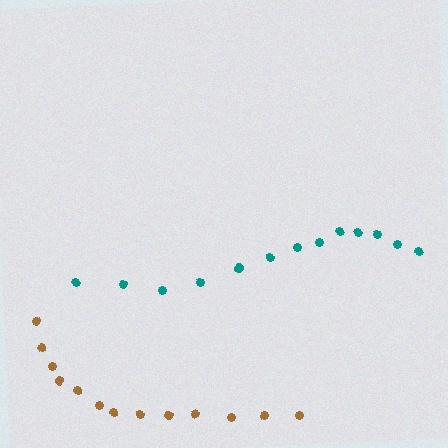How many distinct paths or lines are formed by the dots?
There are 2 distinct paths.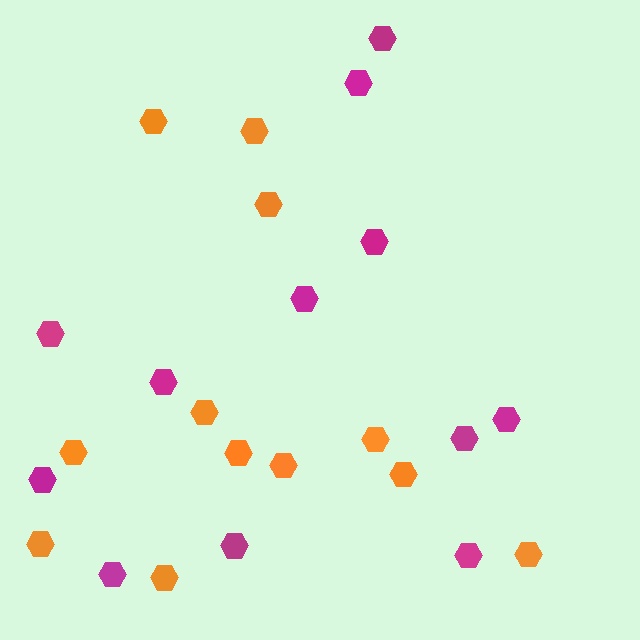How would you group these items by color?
There are 2 groups: one group of orange hexagons (12) and one group of magenta hexagons (12).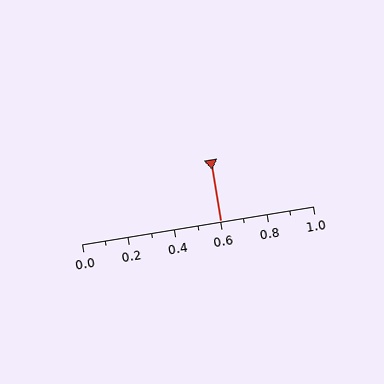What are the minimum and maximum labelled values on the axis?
The axis runs from 0.0 to 1.0.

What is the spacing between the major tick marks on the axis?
The major ticks are spaced 0.2 apart.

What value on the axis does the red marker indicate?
The marker indicates approximately 0.6.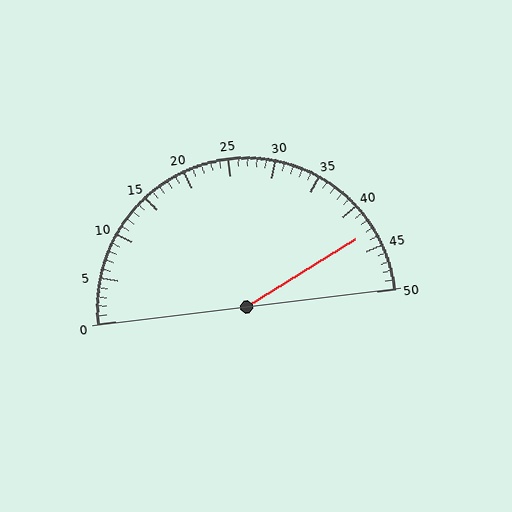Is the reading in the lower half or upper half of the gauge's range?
The reading is in the upper half of the range (0 to 50).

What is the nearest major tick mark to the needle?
The nearest major tick mark is 45.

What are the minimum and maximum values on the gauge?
The gauge ranges from 0 to 50.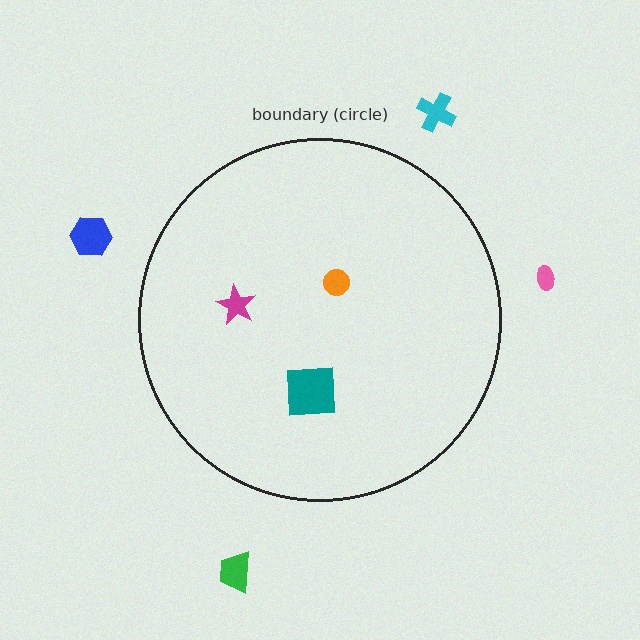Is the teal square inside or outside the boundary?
Inside.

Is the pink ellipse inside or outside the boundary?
Outside.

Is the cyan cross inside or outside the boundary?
Outside.